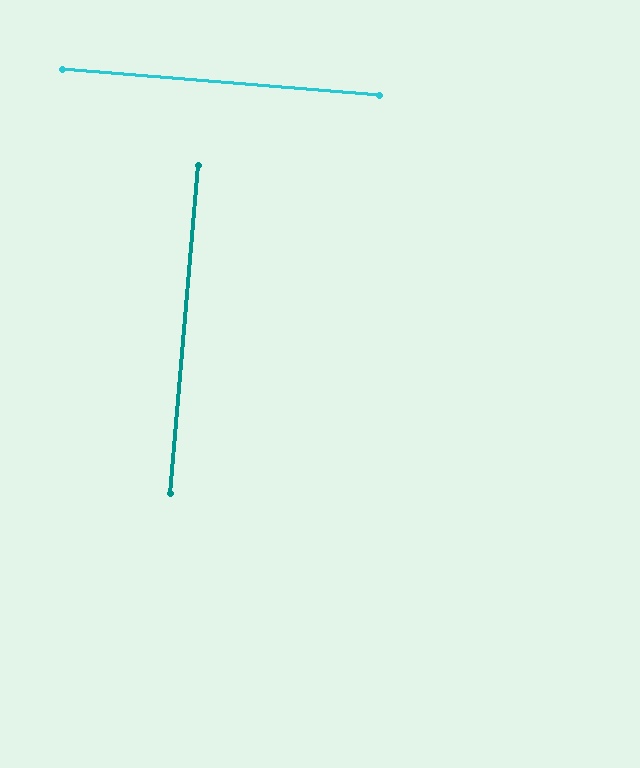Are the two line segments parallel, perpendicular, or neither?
Perpendicular — they meet at approximately 90°.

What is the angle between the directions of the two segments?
Approximately 90 degrees.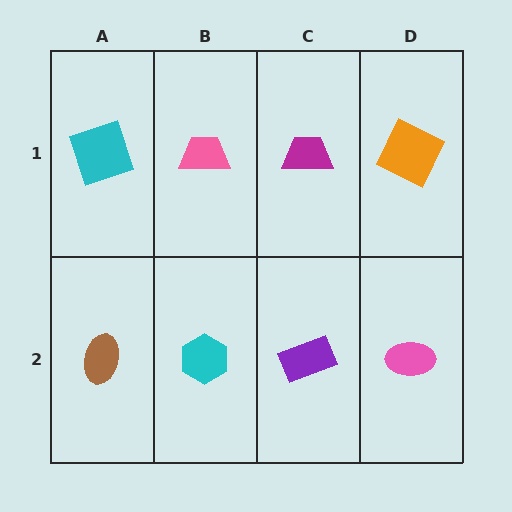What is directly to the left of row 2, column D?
A purple rectangle.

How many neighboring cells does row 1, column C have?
3.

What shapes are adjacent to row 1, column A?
A brown ellipse (row 2, column A), a pink trapezoid (row 1, column B).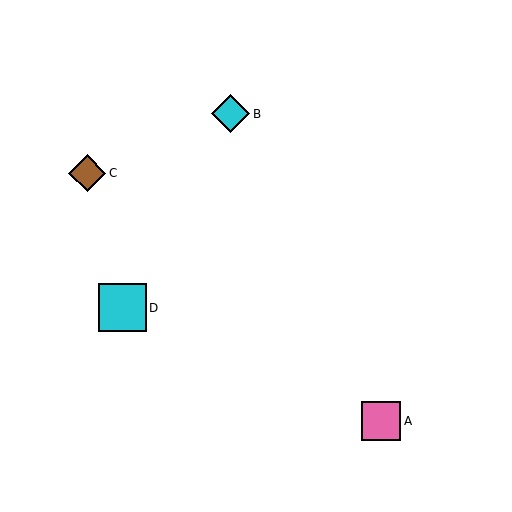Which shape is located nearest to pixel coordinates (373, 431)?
The pink square (labeled A) at (381, 421) is nearest to that location.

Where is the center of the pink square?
The center of the pink square is at (381, 421).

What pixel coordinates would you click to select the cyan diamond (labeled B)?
Click at (231, 114) to select the cyan diamond B.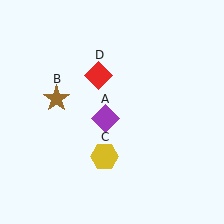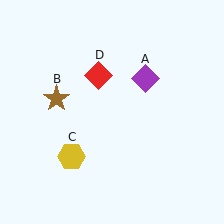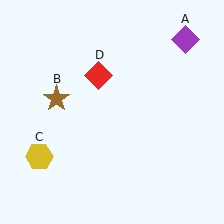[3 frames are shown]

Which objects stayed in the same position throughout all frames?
Brown star (object B) and red diamond (object D) remained stationary.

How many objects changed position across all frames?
2 objects changed position: purple diamond (object A), yellow hexagon (object C).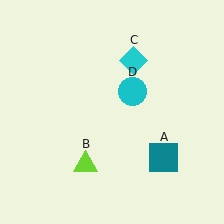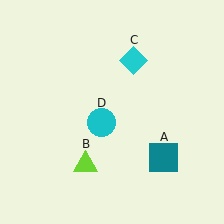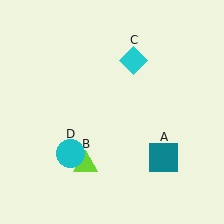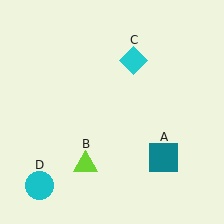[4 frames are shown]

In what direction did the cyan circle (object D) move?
The cyan circle (object D) moved down and to the left.